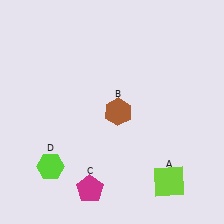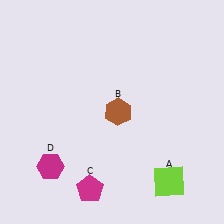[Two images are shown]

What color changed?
The hexagon (D) changed from lime in Image 1 to magenta in Image 2.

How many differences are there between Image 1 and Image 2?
There is 1 difference between the two images.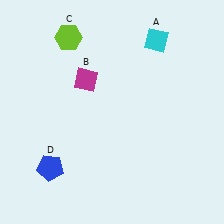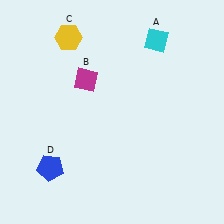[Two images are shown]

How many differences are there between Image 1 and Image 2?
There is 1 difference between the two images.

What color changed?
The hexagon (C) changed from lime in Image 1 to yellow in Image 2.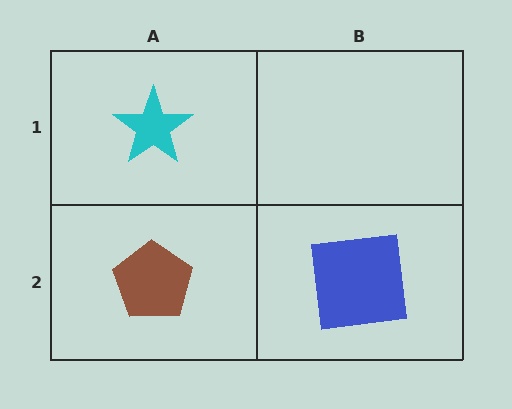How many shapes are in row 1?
1 shape.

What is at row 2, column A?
A brown pentagon.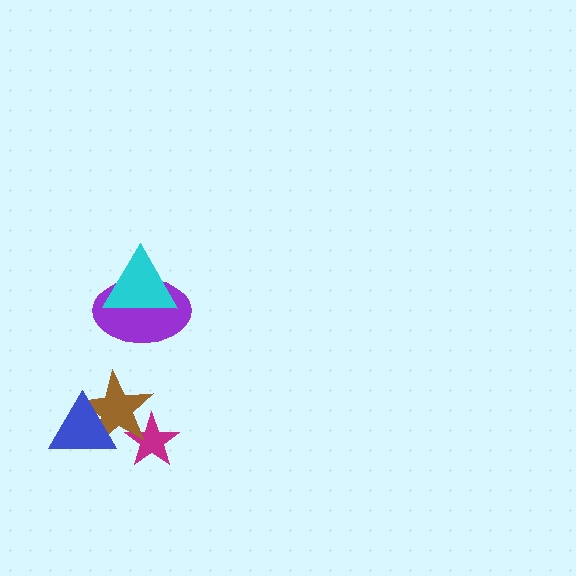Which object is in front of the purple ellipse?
The cyan triangle is in front of the purple ellipse.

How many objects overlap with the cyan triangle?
1 object overlaps with the cyan triangle.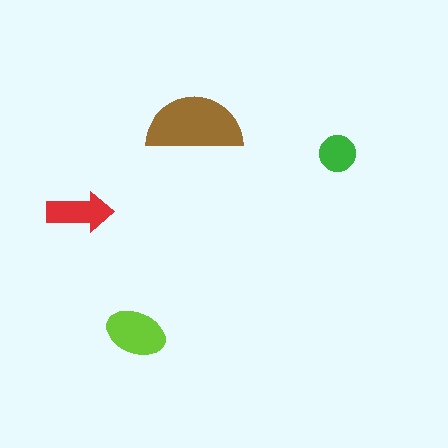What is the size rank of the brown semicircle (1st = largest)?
1st.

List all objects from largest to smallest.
The brown semicircle, the lime ellipse, the red arrow, the green circle.